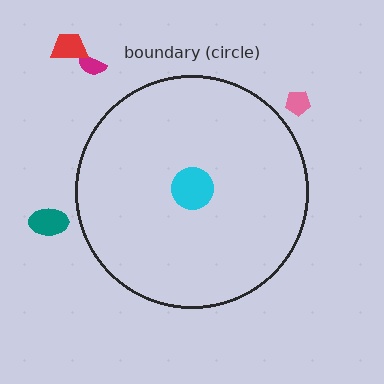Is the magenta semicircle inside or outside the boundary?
Outside.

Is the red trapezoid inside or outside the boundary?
Outside.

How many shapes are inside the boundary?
1 inside, 4 outside.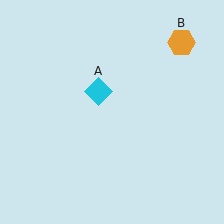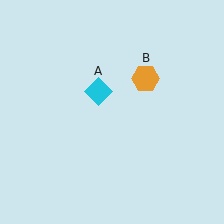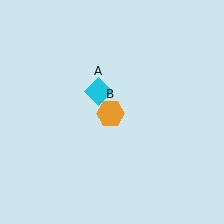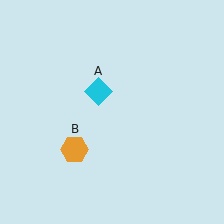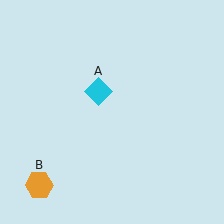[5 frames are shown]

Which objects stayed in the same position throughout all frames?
Cyan diamond (object A) remained stationary.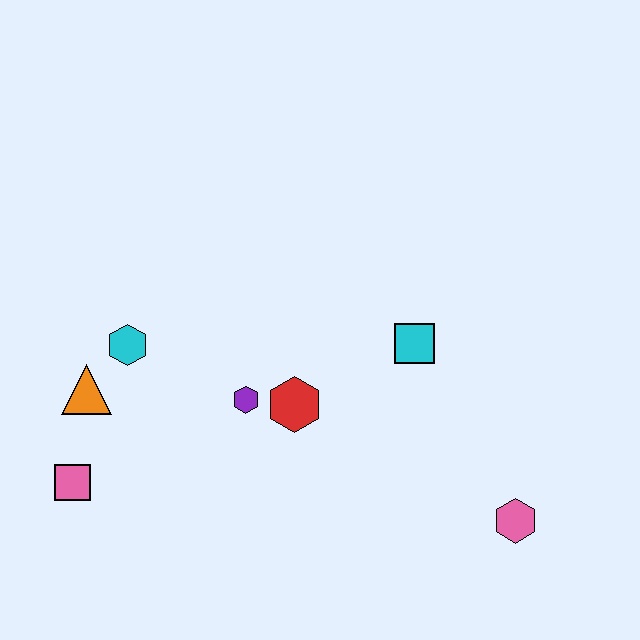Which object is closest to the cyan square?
The red hexagon is closest to the cyan square.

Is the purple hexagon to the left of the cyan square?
Yes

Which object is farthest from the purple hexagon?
The pink hexagon is farthest from the purple hexagon.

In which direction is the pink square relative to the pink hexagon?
The pink square is to the left of the pink hexagon.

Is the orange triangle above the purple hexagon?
Yes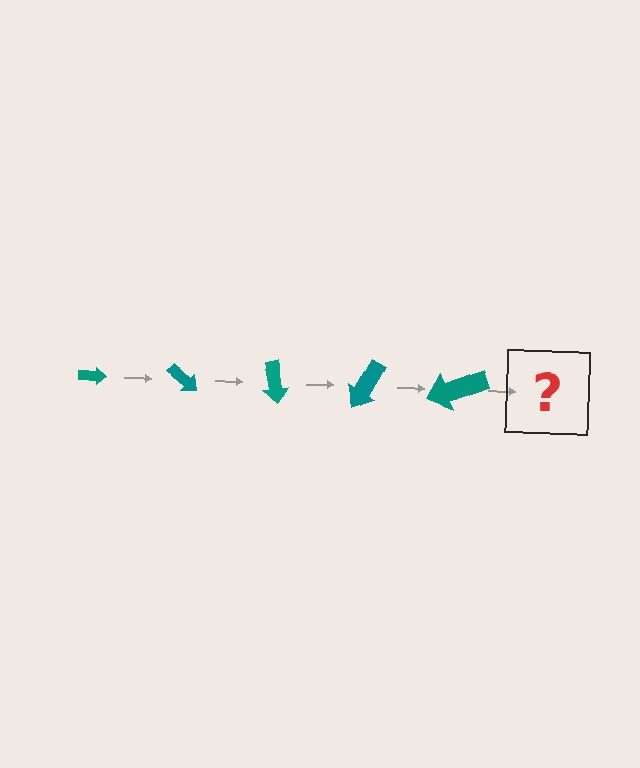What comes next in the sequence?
The next element should be an arrow, larger than the previous one and rotated 200 degrees from the start.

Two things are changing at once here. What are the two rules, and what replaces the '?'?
The two rules are that the arrow grows larger each step and it rotates 40 degrees each step. The '?' should be an arrow, larger than the previous one and rotated 200 degrees from the start.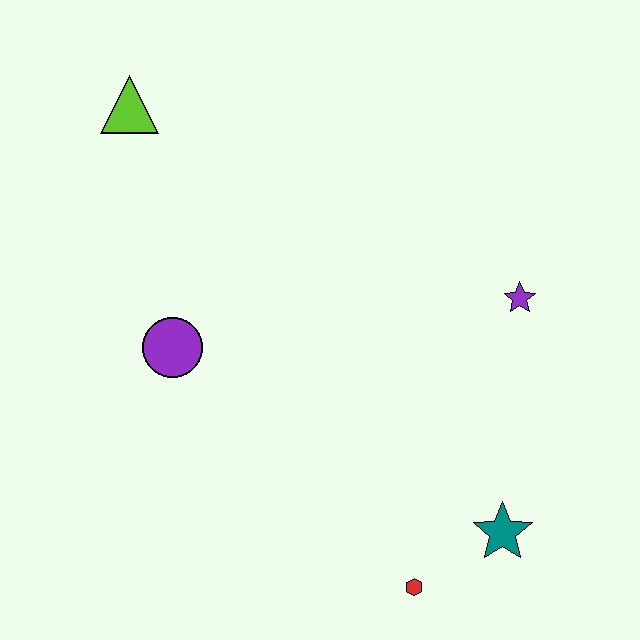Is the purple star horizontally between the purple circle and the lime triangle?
No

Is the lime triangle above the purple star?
Yes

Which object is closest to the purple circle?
The lime triangle is closest to the purple circle.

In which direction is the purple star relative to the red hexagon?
The purple star is above the red hexagon.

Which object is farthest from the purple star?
The lime triangle is farthest from the purple star.